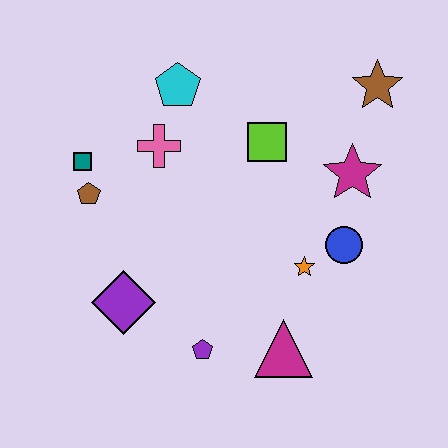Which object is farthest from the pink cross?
The magenta triangle is farthest from the pink cross.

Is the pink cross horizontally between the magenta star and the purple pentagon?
No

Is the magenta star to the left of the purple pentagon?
No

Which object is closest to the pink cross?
The cyan pentagon is closest to the pink cross.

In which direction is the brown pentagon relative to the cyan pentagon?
The brown pentagon is below the cyan pentagon.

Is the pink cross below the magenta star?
No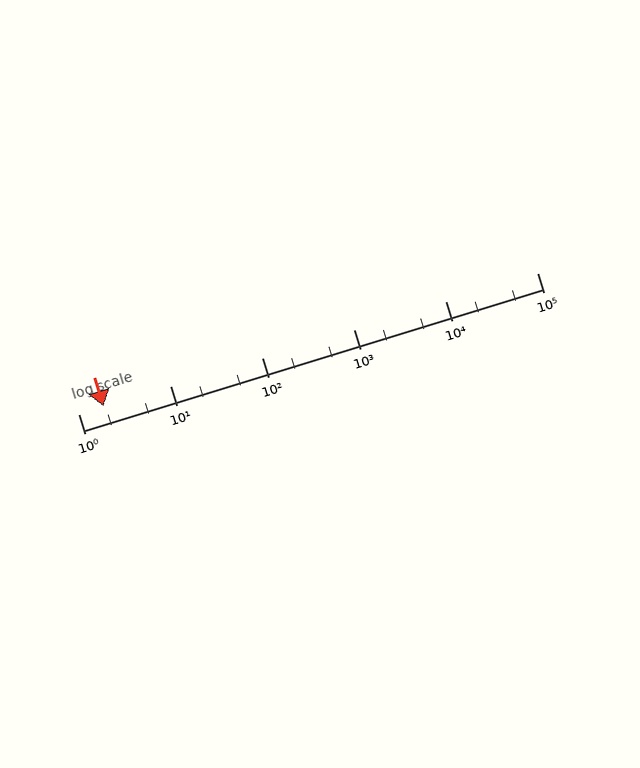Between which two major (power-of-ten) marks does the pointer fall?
The pointer is between 1 and 10.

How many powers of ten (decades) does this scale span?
The scale spans 5 decades, from 1 to 100000.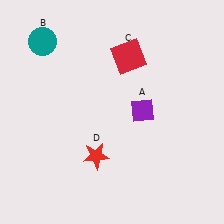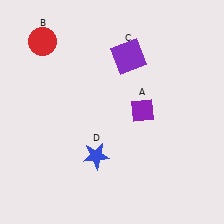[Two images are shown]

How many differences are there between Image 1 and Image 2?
There are 3 differences between the two images.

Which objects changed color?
B changed from teal to red. C changed from red to purple. D changed from red to blue.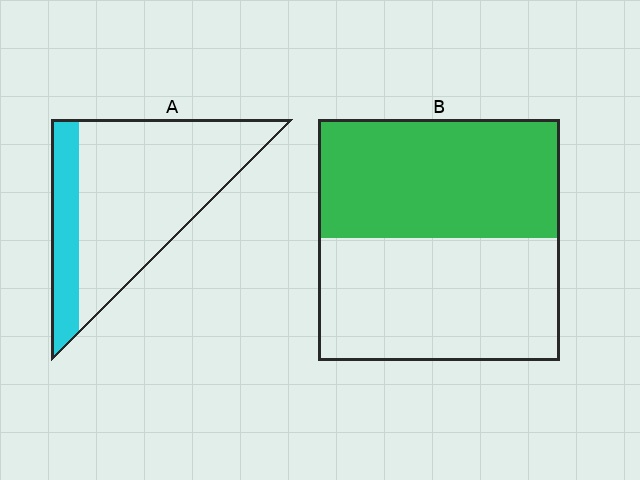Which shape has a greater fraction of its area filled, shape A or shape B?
Shape B.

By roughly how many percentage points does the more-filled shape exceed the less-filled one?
By roughly 25 percentage points (B over A).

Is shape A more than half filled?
No.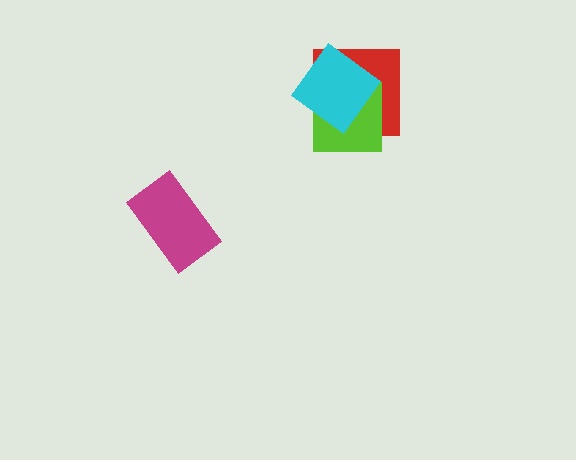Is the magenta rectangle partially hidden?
No, no other shape covers it.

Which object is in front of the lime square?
The cyan diamond is in front of the lime square.